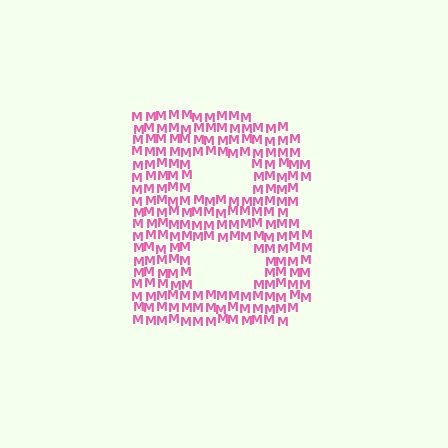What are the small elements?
The small elements are letter M's.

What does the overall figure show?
The overall figure shows the letter B.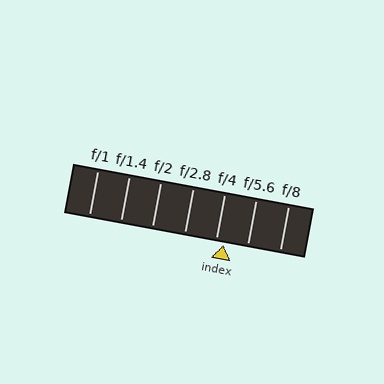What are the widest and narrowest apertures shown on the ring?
The widest aperture shown is f/1 and the narrowest is f/8.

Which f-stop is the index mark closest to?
The index mark is closest to f/4.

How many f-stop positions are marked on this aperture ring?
There are 7 f-stop positions marked.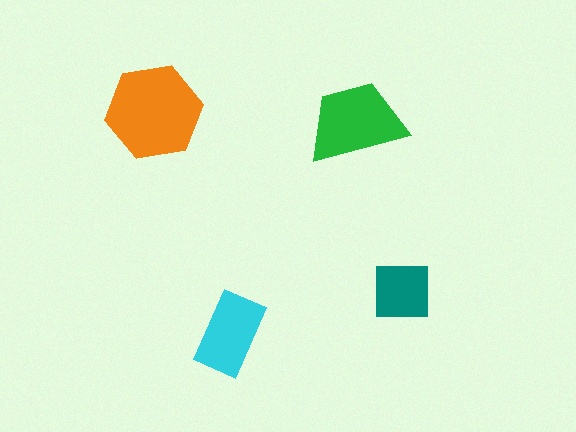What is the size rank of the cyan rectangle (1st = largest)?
3rd.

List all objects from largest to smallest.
The orange hexagon, the green trapezoid, the cyan rectangle, the teal square.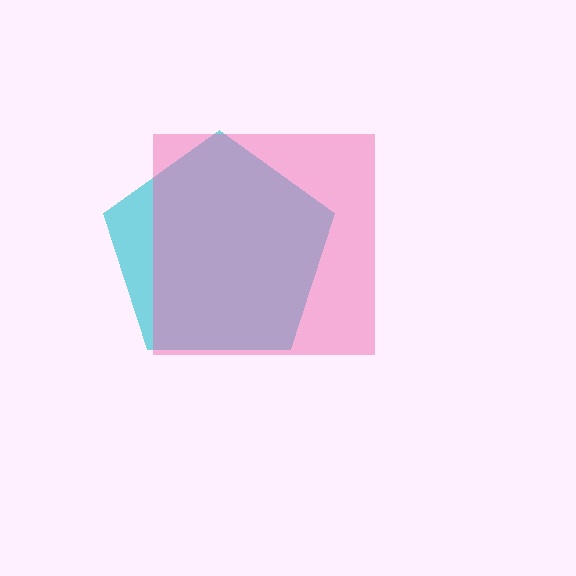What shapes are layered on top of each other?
The layered shapes are: a cyan pentagon, a pink square.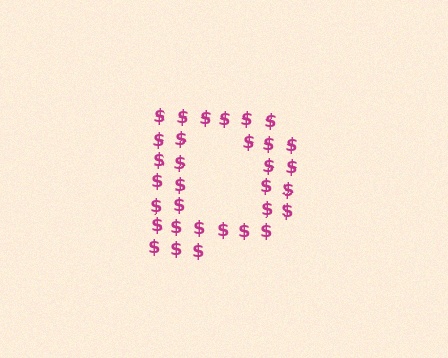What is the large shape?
The large shape is the letter D.